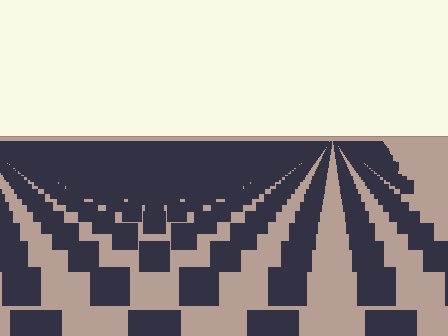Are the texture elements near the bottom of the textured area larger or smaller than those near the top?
Larger. Near the bottom, elements are closer to the viewer and appear at a bigger on-screen size.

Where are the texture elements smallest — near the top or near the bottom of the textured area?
Near the top.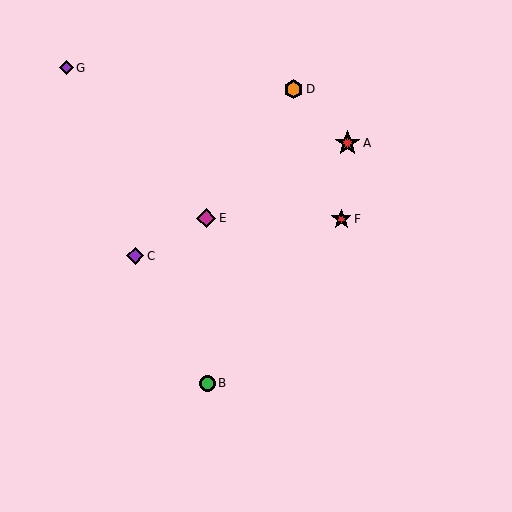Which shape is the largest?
The red star (labeled A) is the largest.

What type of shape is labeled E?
Shape E is a magenta diamond.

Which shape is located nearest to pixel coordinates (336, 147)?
The red star (labeled A) at (348, 143) is nearest to that location.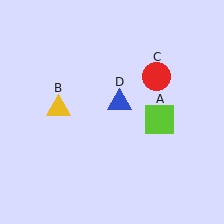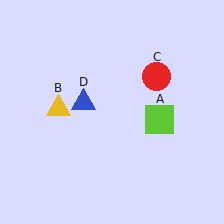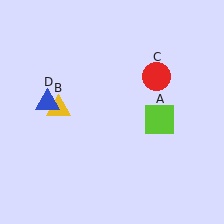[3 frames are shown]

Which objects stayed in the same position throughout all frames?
Lime square (object A) and yellow triangle (object B) and red circle (object C) remained stationary.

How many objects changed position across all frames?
1 object changed position: blue triangle (object D).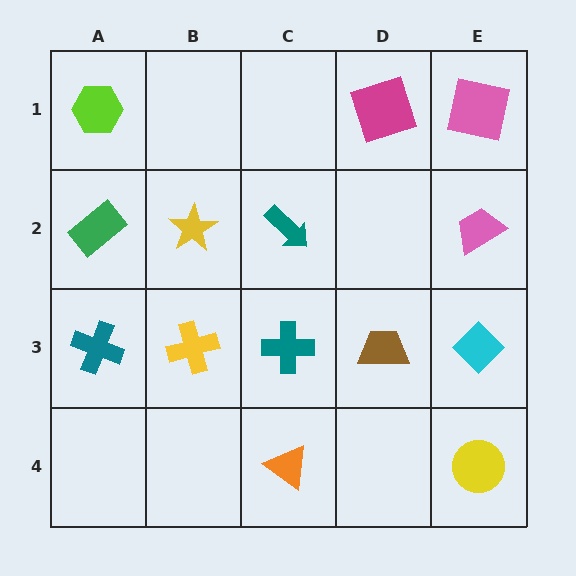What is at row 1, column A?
A lime hexagon.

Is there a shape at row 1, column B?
No, that cell is empty.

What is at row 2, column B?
A yellow star.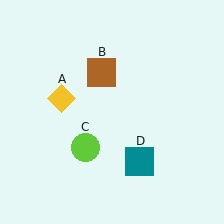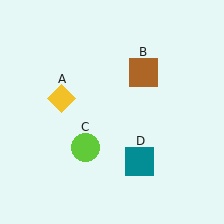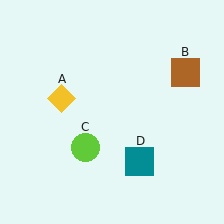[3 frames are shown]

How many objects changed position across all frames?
1 object changed position: brown square (object B).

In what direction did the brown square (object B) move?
The brown square (object B) moved right.